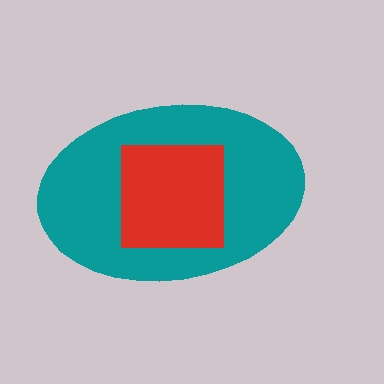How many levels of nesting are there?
2.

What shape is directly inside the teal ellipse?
The red square.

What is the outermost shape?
The teal ellipse.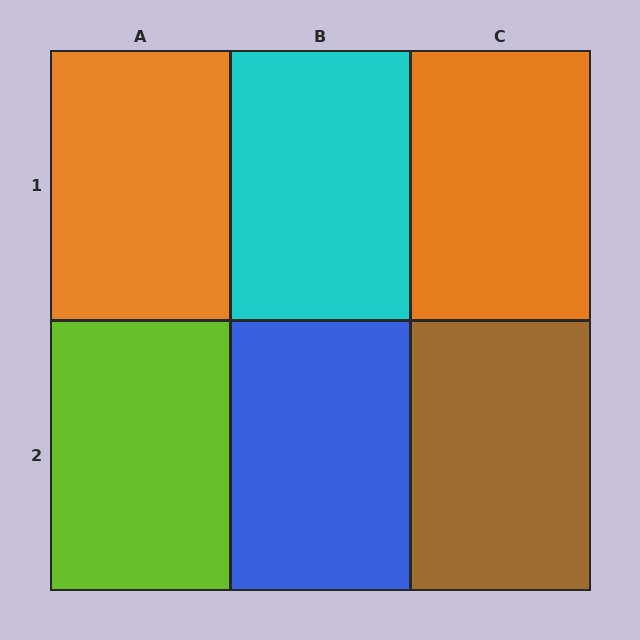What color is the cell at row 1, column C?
Orange.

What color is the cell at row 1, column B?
Cyan.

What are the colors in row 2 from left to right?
Lime, blue, brown.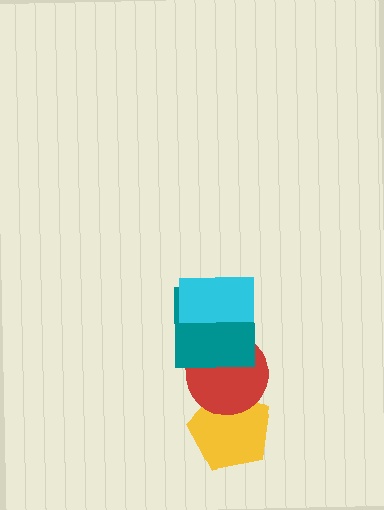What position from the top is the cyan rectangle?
The cyan rectangle is 1st from the top.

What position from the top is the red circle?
The red circle is 3rd from the top.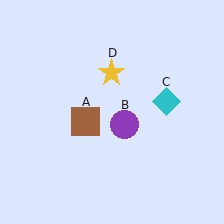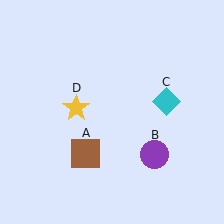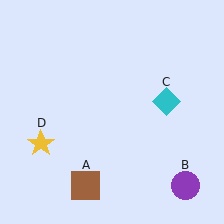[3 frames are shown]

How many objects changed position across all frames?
3 objects changed position: brown square (object A), purple circle (object B), yellow star (object D).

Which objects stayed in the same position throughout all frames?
Cyan diamond (object C) remained stationary.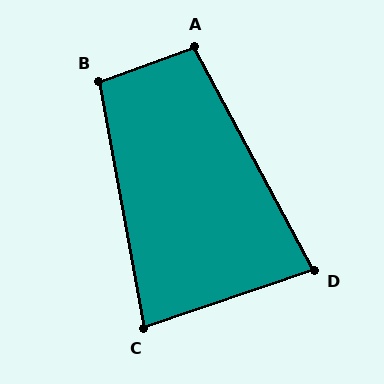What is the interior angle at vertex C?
Approximately 81 degrees (acute).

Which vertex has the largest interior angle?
B, at approximately 99 degrees.